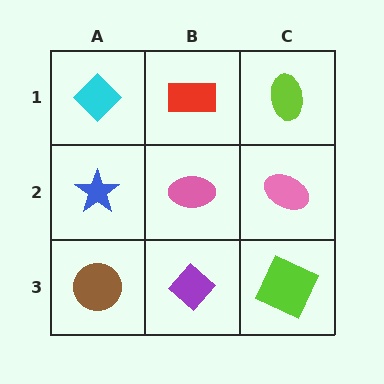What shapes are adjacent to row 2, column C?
A lime ellipse (row 1, column C), a lime square (row 3, column C), a pink ellipse (row 2, column B).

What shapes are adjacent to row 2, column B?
A red rectangle (row 1, column B), a purple diamond (row 3, column B), a blue star (row 2, column A), a pink ellipse (row 2, column C).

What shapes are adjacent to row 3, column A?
A blue star (row 2, column A), a purple diamond (row 3, column B).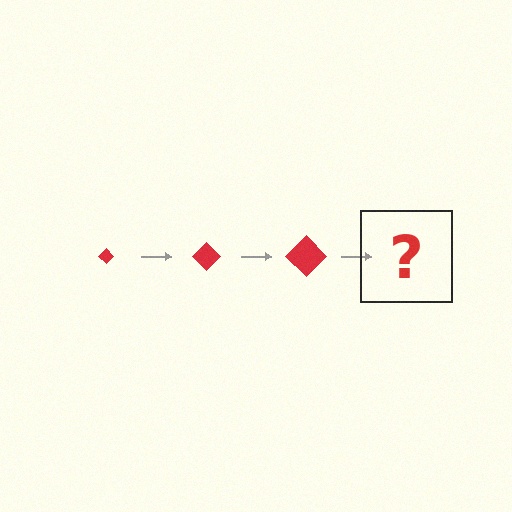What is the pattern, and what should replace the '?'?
The pattern is that the diamond gets progressively larger each step. The '?' should be a red diamond, larger than the previous one.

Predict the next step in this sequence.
The next step is a red diamond, larger than the previous one.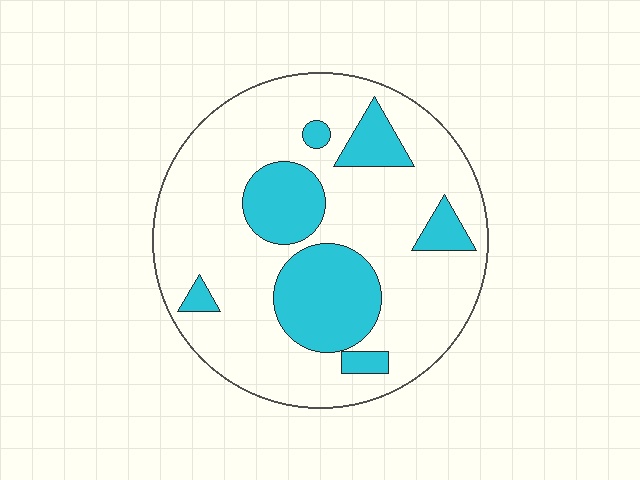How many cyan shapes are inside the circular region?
7.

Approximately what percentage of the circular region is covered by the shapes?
Approximately 25%.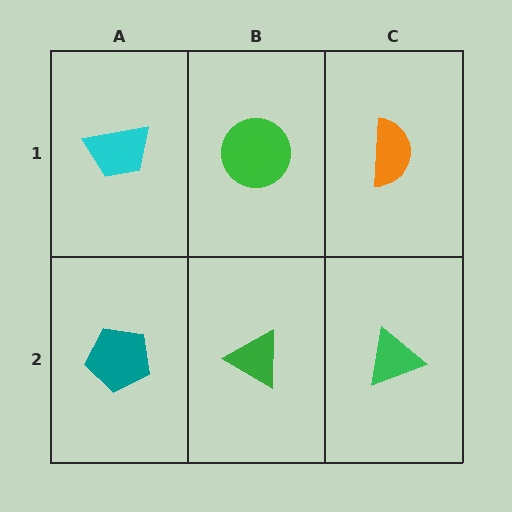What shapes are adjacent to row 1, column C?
A green triangle (row 2, column C), a green circle (row 1, column B).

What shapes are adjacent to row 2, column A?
A cyan trapezoid (row 1, column A), a green triangle (row 2, column B).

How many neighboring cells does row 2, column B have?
3.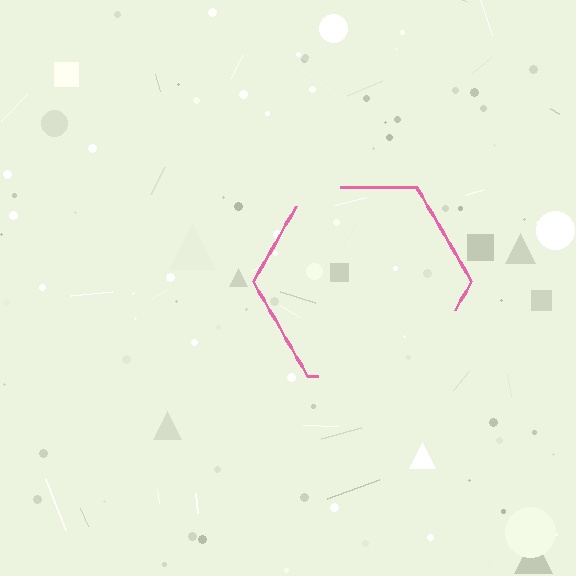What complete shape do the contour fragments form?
The contour fragments form a hexagon.